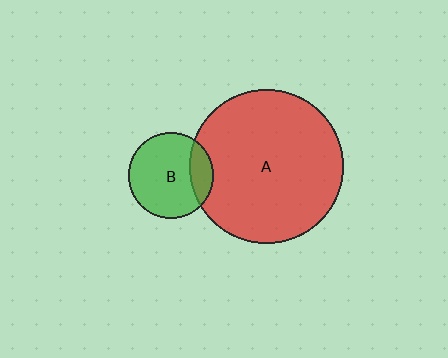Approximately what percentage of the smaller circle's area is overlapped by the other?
Approximately 20%.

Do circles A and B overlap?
Yes.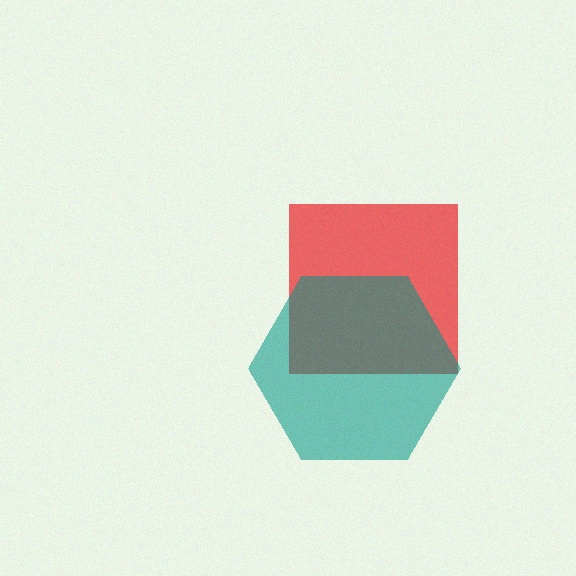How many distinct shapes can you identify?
There are 2 distinct shapes: a red square, a teal hexagon.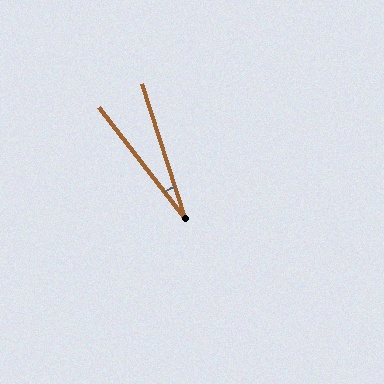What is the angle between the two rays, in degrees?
Approximately 20 degrees.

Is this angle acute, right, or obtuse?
It is acute.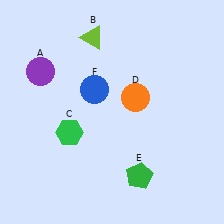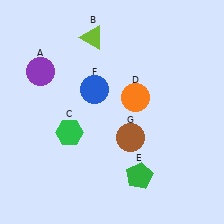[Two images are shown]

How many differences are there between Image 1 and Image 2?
There is 1 difference between the two images.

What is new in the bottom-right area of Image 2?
A brown circle (G) was added in the bottom-right area of Image 2.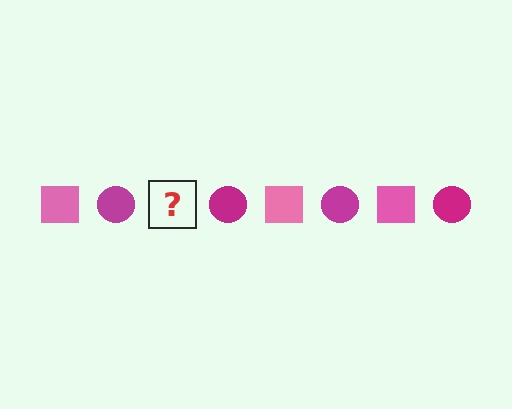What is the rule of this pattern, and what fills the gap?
The rule is that the pattern alternates between pink square and magenta circle. The gap should be filled with a pink square.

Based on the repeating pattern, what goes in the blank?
The blank should be a pink square.